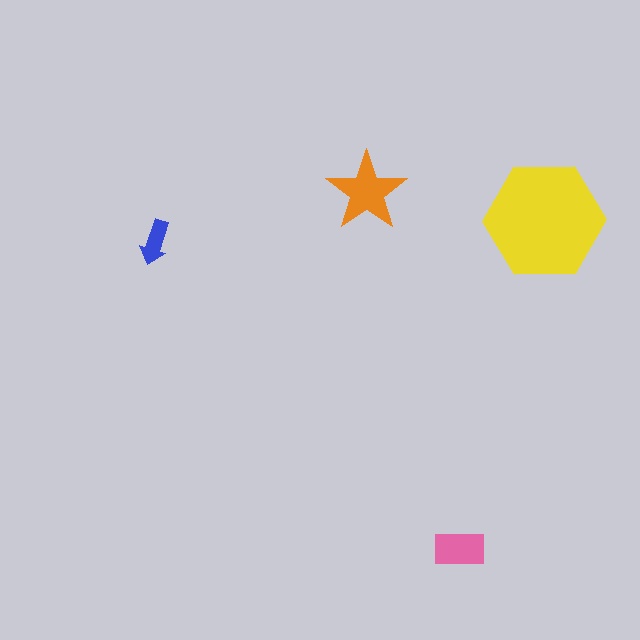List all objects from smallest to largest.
The blue arrow, the pink rectangle, the orange star, the yellow hexagon.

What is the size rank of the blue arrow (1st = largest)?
4th.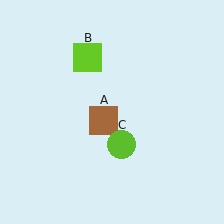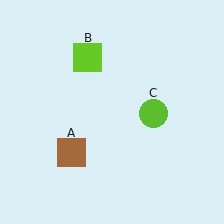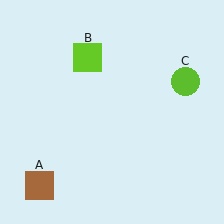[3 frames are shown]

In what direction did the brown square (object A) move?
The brown square (object A) moved down and to the left.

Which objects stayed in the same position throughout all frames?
Lime square (object B) remained stationary.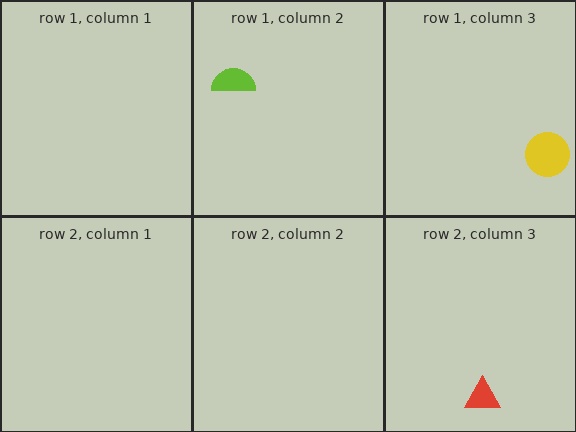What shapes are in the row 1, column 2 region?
The lime semicircle.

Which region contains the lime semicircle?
The row 1, column 2 region.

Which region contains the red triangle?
The row 2, column 3 region.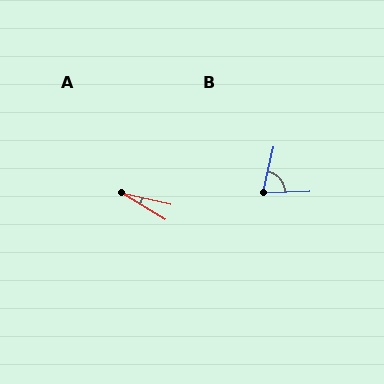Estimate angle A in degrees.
Approximately 18 degrees.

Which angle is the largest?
B, at approximately 75 degrees.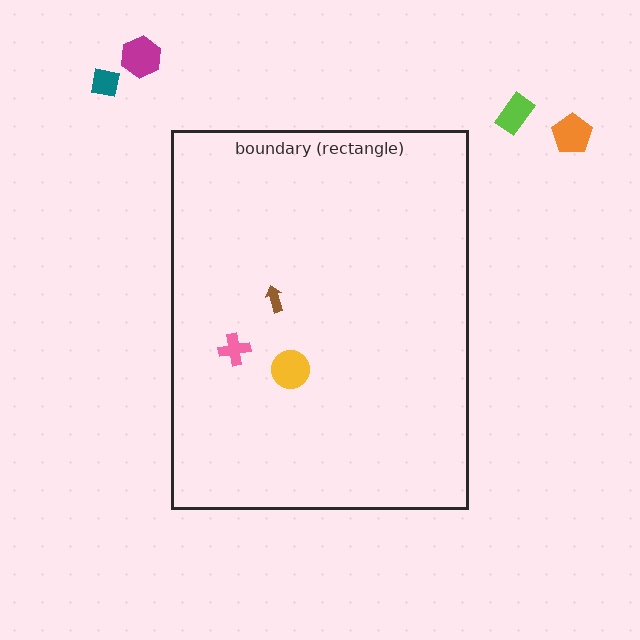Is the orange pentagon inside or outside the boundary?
Outside.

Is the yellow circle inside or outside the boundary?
Inside.